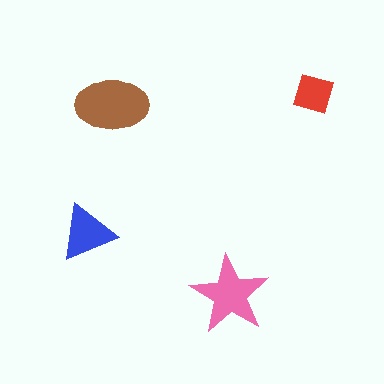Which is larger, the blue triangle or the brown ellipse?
The brown ellipse.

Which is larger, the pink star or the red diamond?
The pink star.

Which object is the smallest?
The red diamond.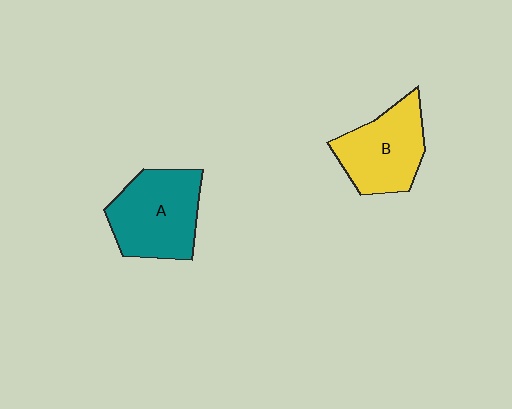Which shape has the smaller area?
Shape B (yellow).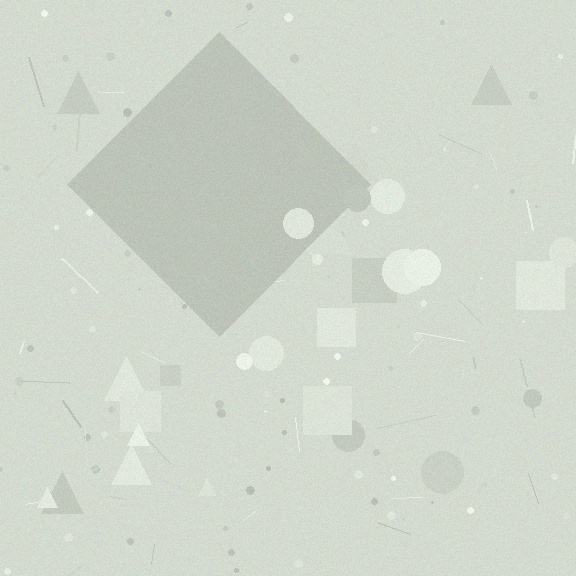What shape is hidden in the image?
A diamond is hidden in the image.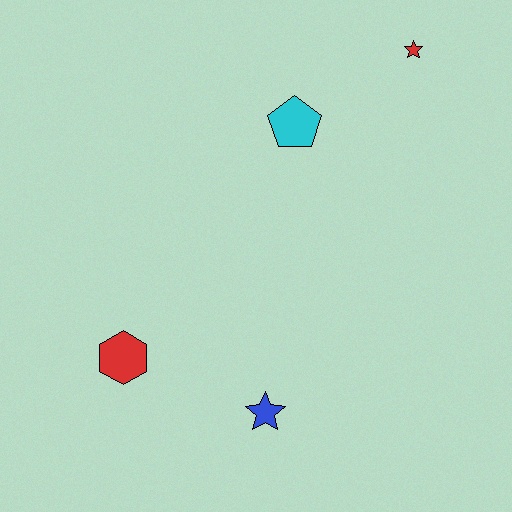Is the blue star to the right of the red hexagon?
Yes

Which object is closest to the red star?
The cyan pentagon is closest to the red star.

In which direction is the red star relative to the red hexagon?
The red star is above the red hexagon.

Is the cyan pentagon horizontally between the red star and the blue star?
Yes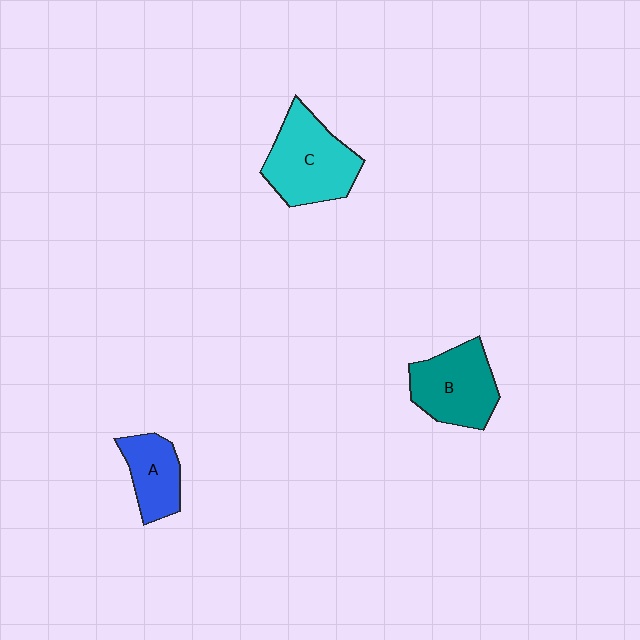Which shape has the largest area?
Shape C (cyan).